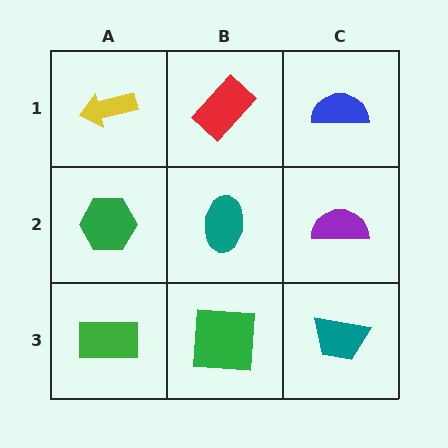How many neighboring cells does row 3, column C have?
2.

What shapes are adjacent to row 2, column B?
A red rectangle (row 1, column B), a green square (row 3, column B), a green hexagon (row 2, column A), a purple semicircle (row 2, column C).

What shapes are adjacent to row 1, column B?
A teal ellipse (row 2, column B), a yellow arrow (row 1, column A), a blue semicircle (row 1, column C).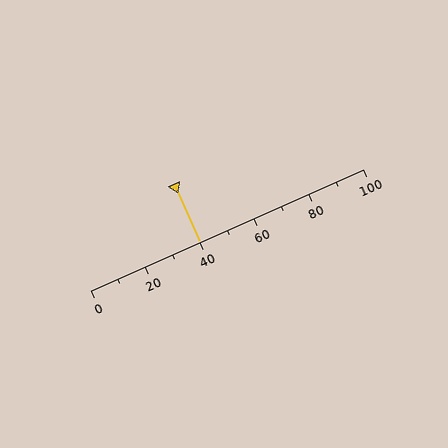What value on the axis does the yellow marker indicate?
The marker indicates approximately 40.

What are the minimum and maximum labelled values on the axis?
The axis runs from 0 to 100.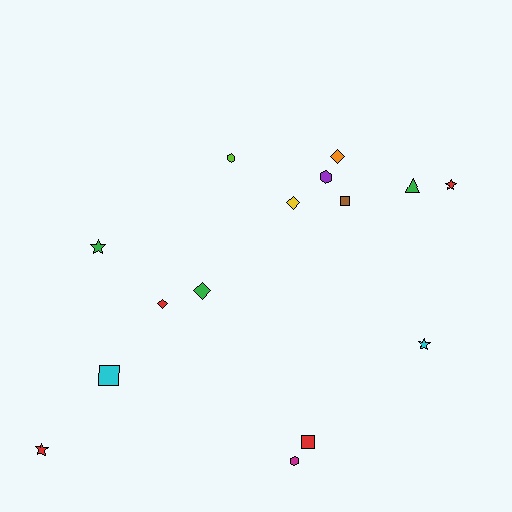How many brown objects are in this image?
There is 1 brown object.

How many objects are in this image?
There are 15 objects.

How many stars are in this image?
There are 4 stars.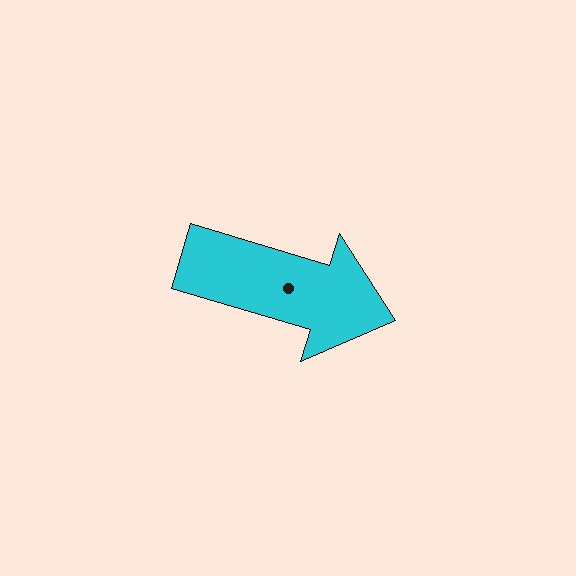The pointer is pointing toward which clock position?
Roughly 4 o'clock.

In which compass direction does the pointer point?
East.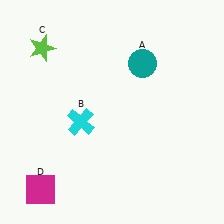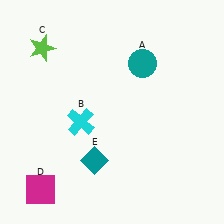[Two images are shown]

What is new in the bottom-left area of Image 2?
A teal diamond (E) was added in the bottom-left area of Image 2.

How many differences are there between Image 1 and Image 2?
There is 1 difference between the two images.